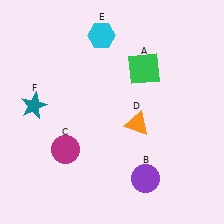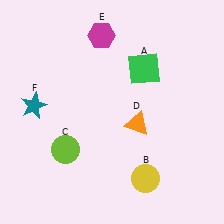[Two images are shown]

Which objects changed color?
B changed from purple to yellow. C changed from magenta to lime. E changed from cyan to magenta.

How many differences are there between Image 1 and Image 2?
There are 3 differences between the two images.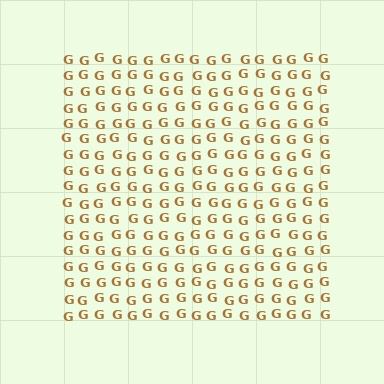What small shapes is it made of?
It is made of small letter G's.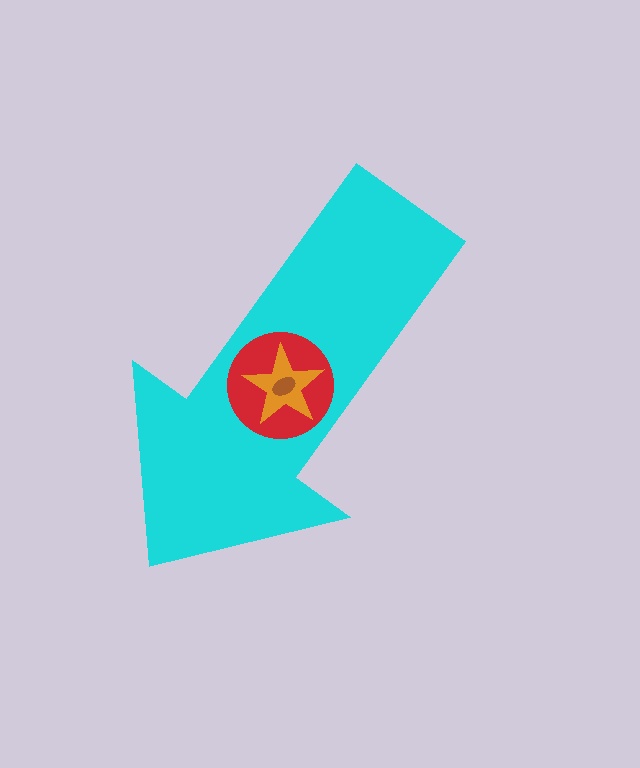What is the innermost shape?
The brown ellipse.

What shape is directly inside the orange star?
The brown ellipse.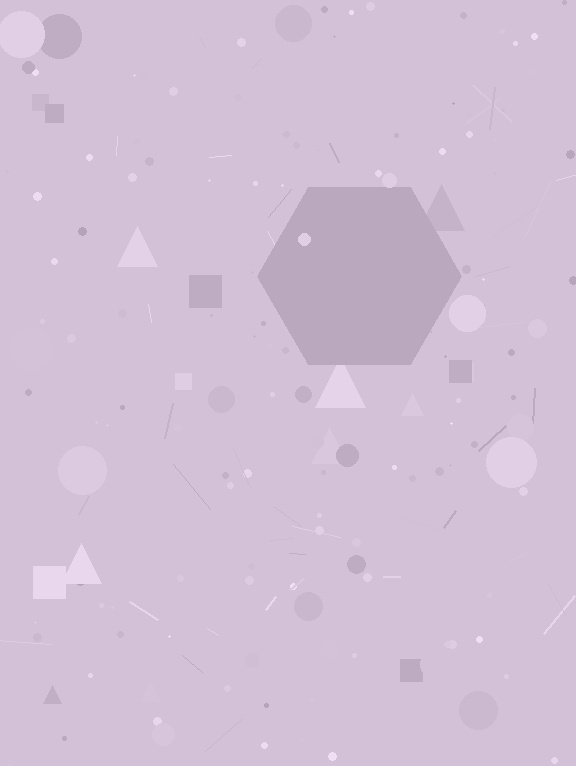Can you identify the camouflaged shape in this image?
The camouflaged shape is a hexagon.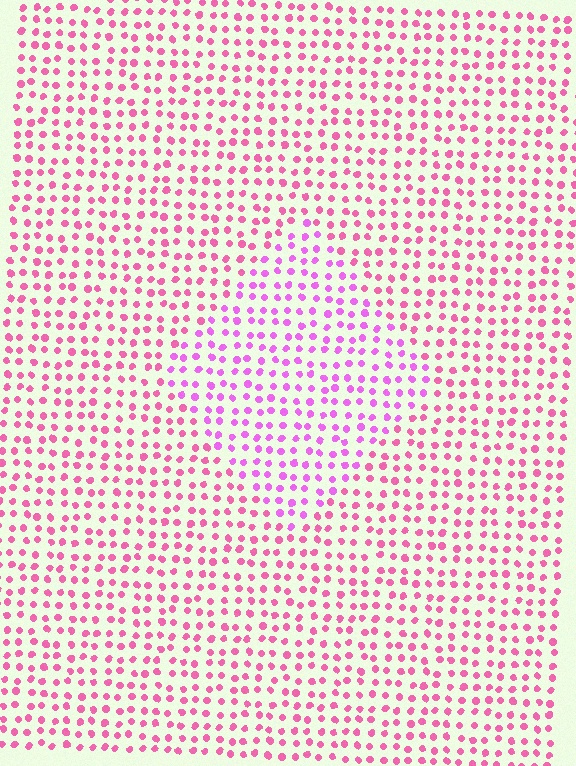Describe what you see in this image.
The image is filled with small pink elements in a uniform arrangement. A diamond-shaped region is visible where the elements are tinted to a slightly different hue, forming a subtle color boundary.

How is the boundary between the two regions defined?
The boundary is defined purely by a slight shift in hue (about 29 degrees). Spacing, size, and orientation are identical on both sides.